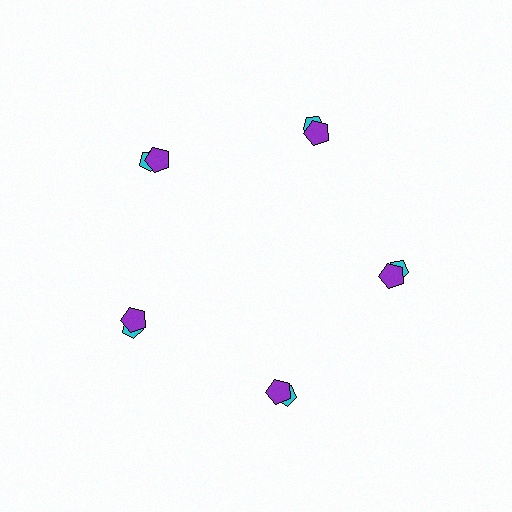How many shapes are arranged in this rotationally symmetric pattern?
There are 10 shapes, arranged in 5 groups of 2.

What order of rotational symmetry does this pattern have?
This pattern has 5-fold rotational symmetry.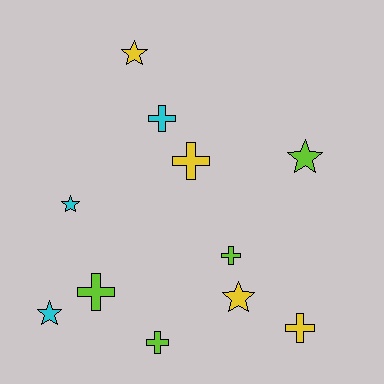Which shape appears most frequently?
Cross, with 6 objects.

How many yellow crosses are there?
There are 2 yellow crosses.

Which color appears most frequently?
Yellow, with 4 objects.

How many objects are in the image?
There are 11 objects.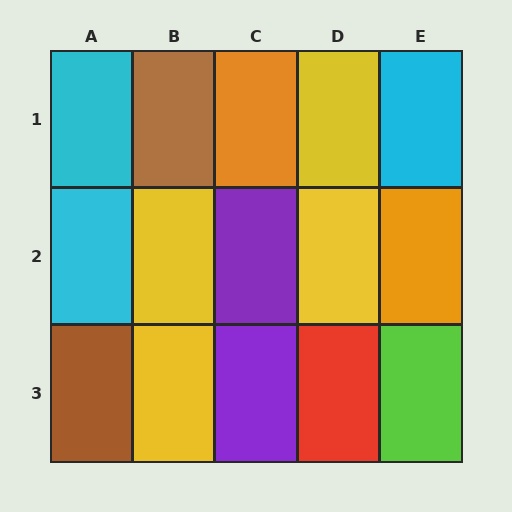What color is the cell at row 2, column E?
Orange.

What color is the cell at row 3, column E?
Lime.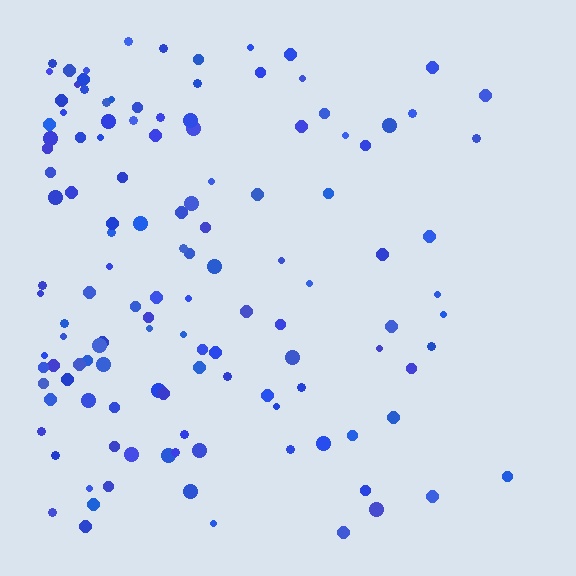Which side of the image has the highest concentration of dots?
The left.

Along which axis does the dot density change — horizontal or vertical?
Horizontal.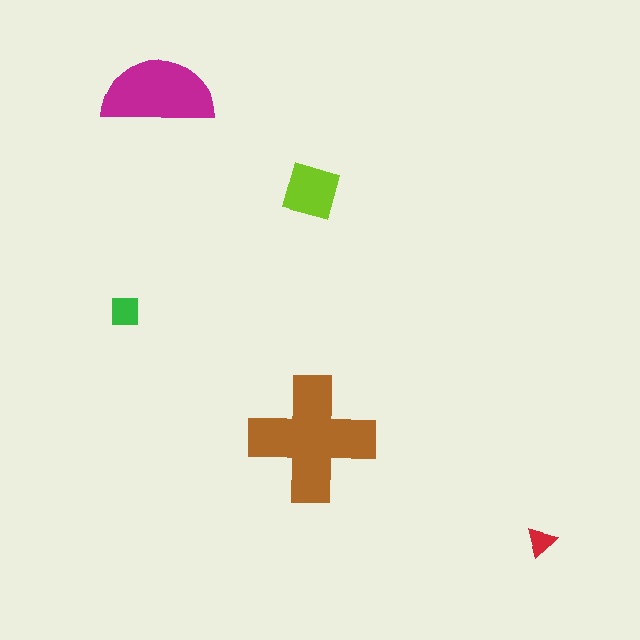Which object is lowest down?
The red triangle is bottommost.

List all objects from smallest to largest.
The red triangle, the green square, the lime square, the magenta semicircle, the brown cross.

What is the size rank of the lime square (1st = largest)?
3rd.